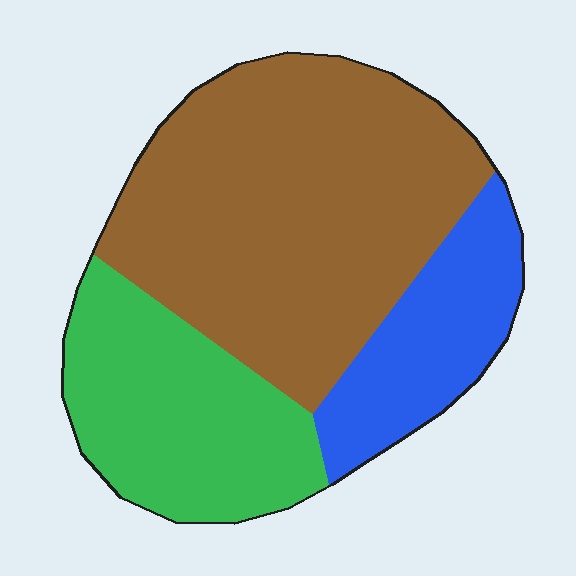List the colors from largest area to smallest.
From largest to smallest: brown, green, blue.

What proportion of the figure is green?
Green covers around 25% of the figure.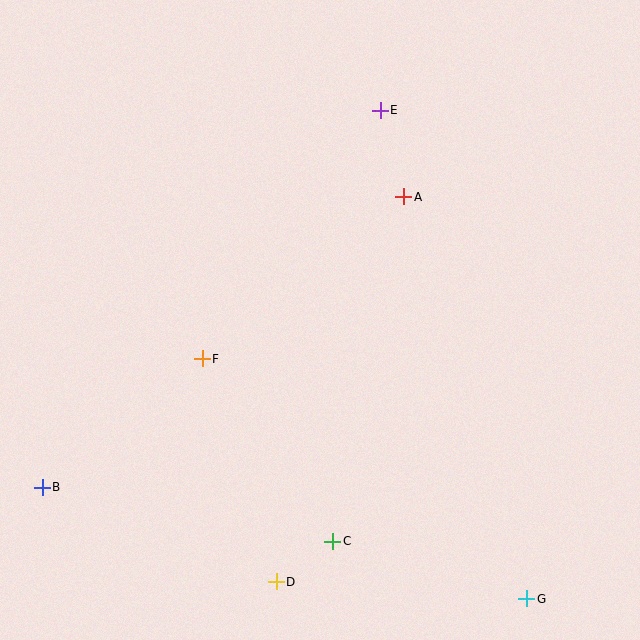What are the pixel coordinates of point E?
Point E is at (380, 110).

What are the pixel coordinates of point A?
Point A is at (404, 197).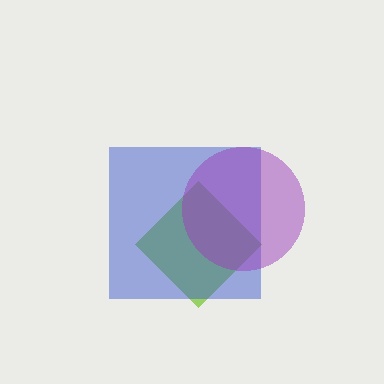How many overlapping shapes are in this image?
There are 3 overlapping shapes in the image.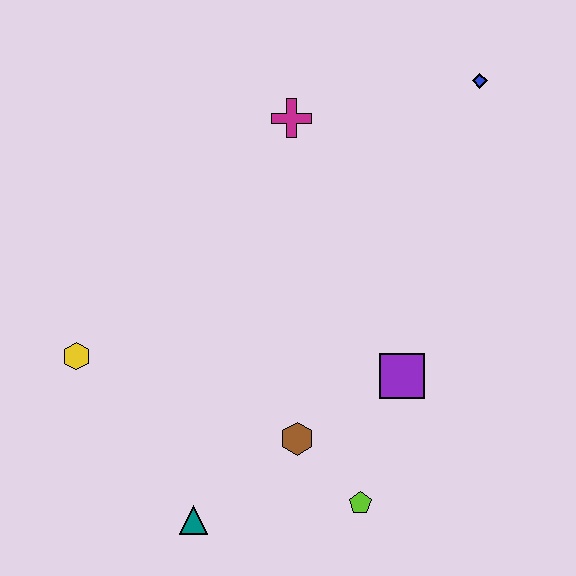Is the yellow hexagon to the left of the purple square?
Yes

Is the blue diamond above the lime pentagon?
Yes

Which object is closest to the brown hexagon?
The lime pentagon is closest to the brown hexagon.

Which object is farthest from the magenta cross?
The teal triangle is farthest from the magenta cross.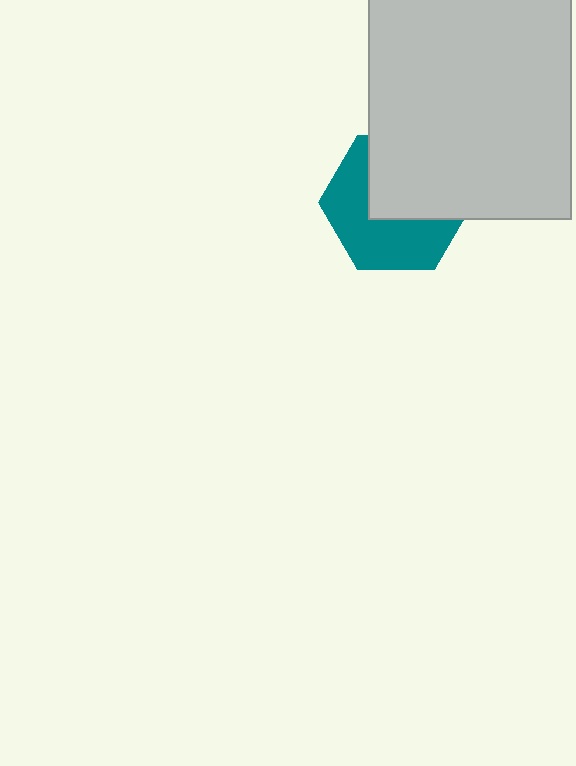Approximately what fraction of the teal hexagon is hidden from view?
Roughly 48% of the teal hexagon is hidden behind the light gray rectangle.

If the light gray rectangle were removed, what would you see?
You would see the complete teal hexagon.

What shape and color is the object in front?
The object in front is a light gray rectangle.